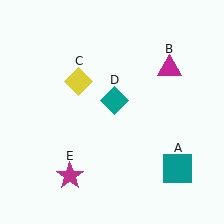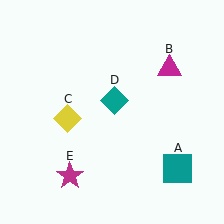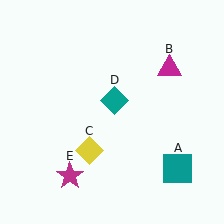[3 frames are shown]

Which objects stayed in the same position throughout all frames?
Teal square (object A) and magenta triangle (object B) and teal diamond (object D) and magenta star (object E) remained stationary.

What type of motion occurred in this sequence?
The yellow diamond (object C) rotated counterclockwise around the center of the scene.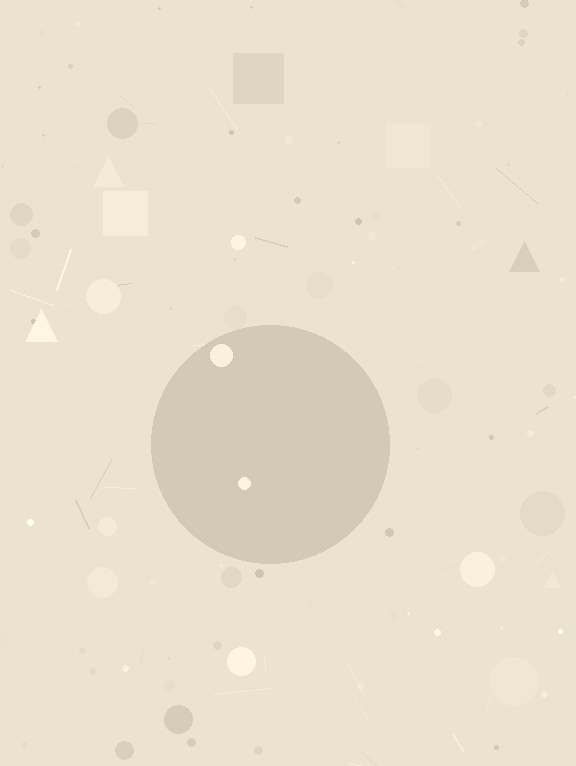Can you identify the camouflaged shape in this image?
The camouflaged shape is a circle.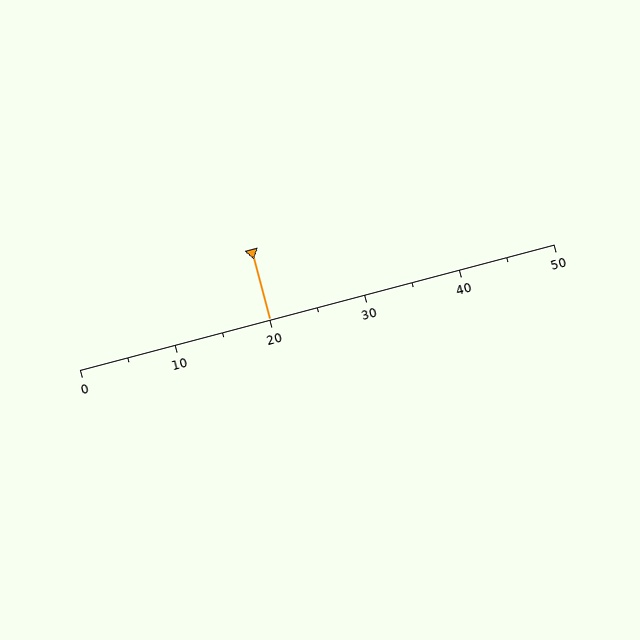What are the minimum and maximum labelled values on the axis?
The axis runs from 0 to 50.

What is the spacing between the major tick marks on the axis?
The major ticks are spaced 10 apart.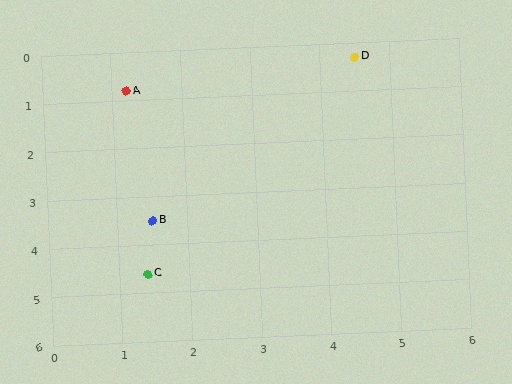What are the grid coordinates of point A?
Point A is at approximately (1.2, 0.8).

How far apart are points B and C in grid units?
Points B and C are about 1.1 grid units apart.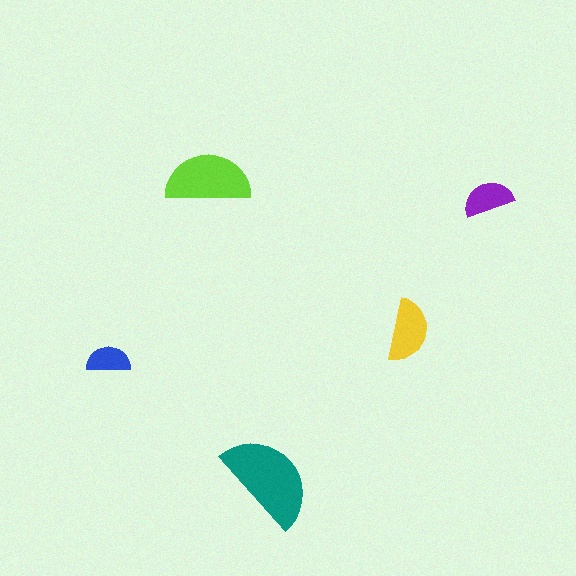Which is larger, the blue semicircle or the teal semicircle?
The teal one.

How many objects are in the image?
There are 5 objects in the image.